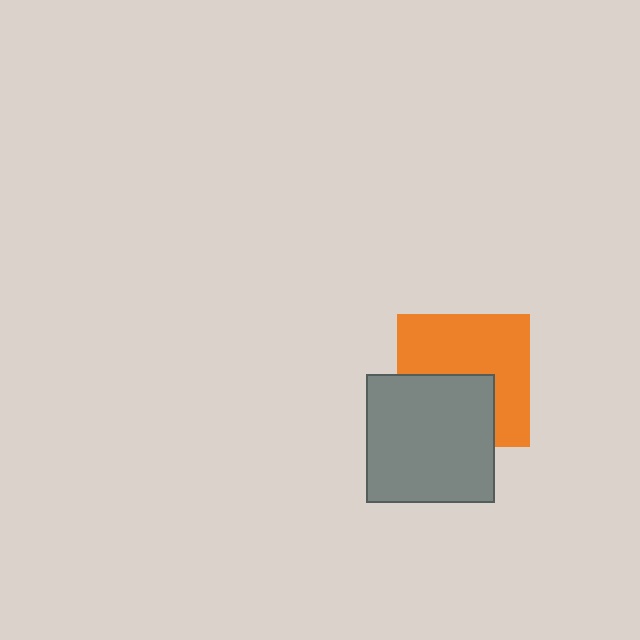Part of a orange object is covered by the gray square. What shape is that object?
It is a square.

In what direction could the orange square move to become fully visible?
The orange square could move up. That would shift it out from behind the gray square entirely.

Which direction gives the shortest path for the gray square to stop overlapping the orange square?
Moving down gives the shortest separation.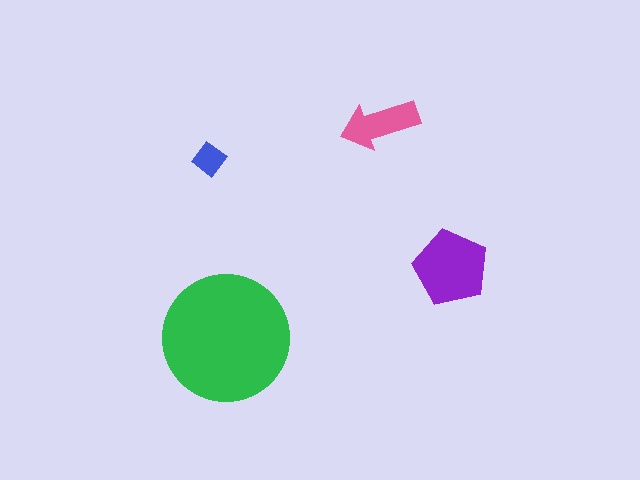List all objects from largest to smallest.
The green circle, the purple pentagon, the pink arrow, the blue diamond.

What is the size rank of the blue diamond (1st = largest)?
4th.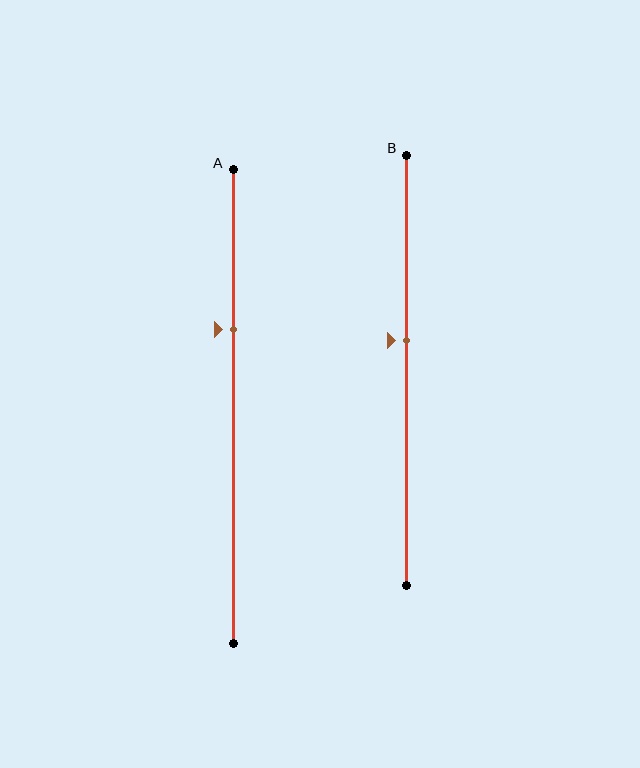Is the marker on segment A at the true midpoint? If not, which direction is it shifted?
No, the marker on segment A is shifted upward by about 16% of the segment length.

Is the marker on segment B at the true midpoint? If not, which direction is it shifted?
No, the marker on segment B is shifted upward by about 7% of the segment length.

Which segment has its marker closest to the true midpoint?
Segment B has its marker closest to the true midpoint.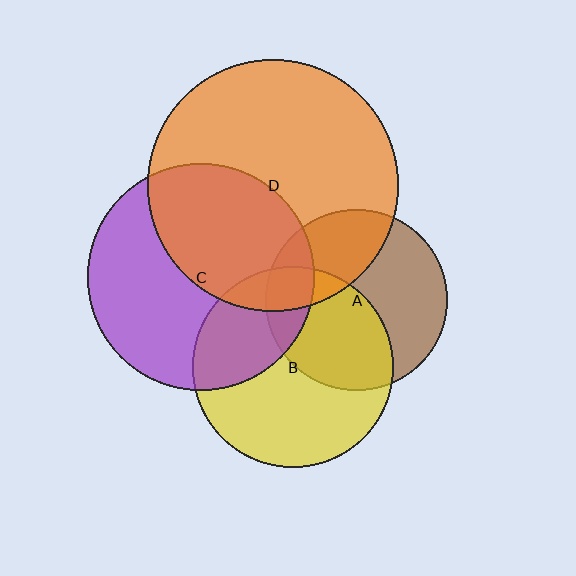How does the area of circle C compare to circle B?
Approximately 1.3 times.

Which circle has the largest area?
Circle D (orange).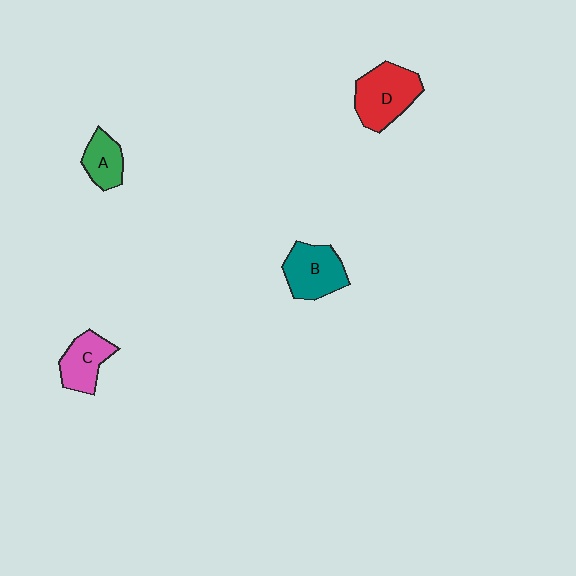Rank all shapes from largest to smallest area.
From largest to smallest: D (red), B (teal), C (pink), A (green).